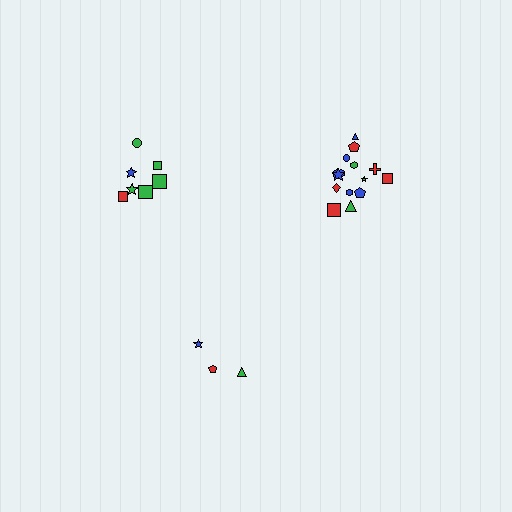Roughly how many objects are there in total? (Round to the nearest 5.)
Roughly 25 objects in total.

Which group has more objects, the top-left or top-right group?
The top-right group.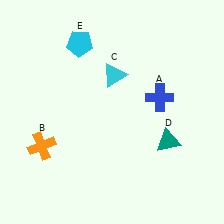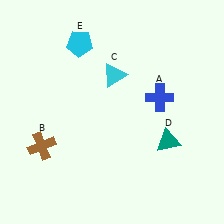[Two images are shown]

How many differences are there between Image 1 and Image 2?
There is 1 difference between the two images.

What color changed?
The cross (B) changed from orange in Image 1 to brown in Image 2.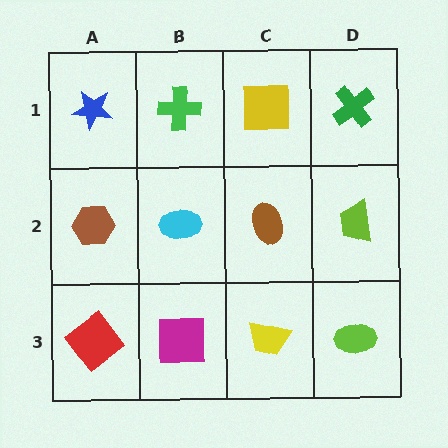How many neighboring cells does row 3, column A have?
2.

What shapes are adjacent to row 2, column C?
A yellow square (row 1, column C), a yellow trapezoid (row 3, column C), a cyan ellipse (row 2, column B), a lime trapezoid (row 2, column D).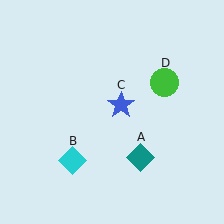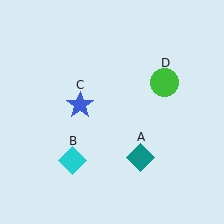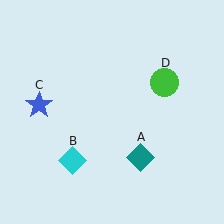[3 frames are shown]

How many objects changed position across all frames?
1 object changed position: blue star (object C).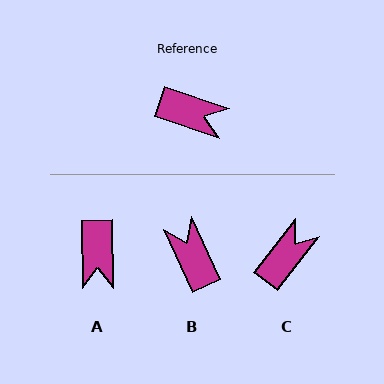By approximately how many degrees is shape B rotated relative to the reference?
Approximately 133 degrees counter-clockwise.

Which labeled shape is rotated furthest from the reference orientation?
B, about 133 degrees away.